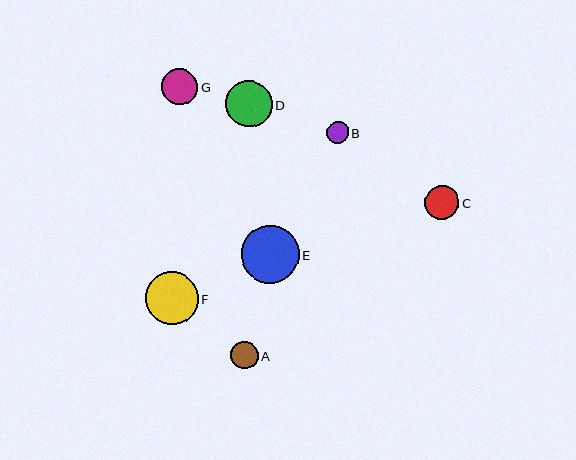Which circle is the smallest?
Circle B is the smallest with a size of approximately 22 pixels.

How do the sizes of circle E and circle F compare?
Circle E and circle F are approximately the same size.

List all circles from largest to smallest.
From largest to smallest: E, F, D, G, C, A, B.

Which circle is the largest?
Circle E is the largest with a size of approximately 58 pixels.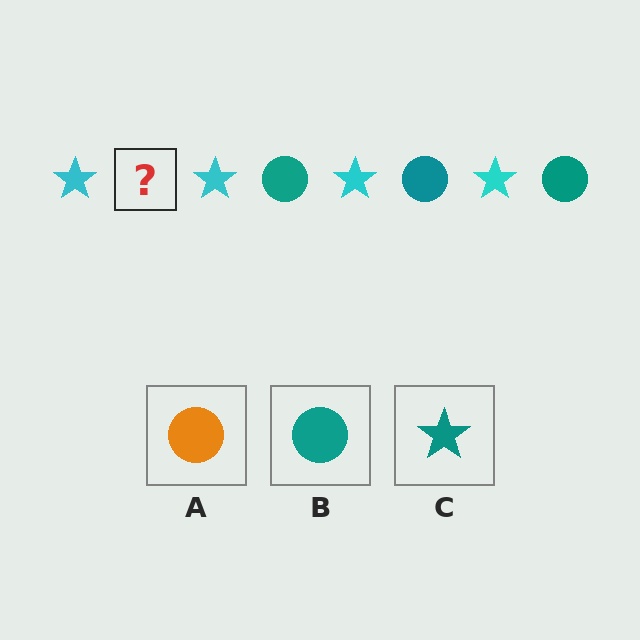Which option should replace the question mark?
Option B.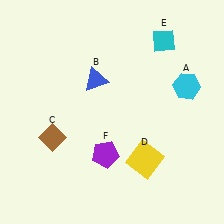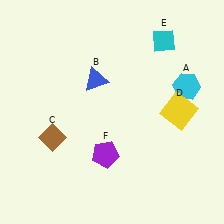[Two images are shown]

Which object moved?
The yellow square (D) moved up.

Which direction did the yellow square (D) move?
The yellow square (D) moved up.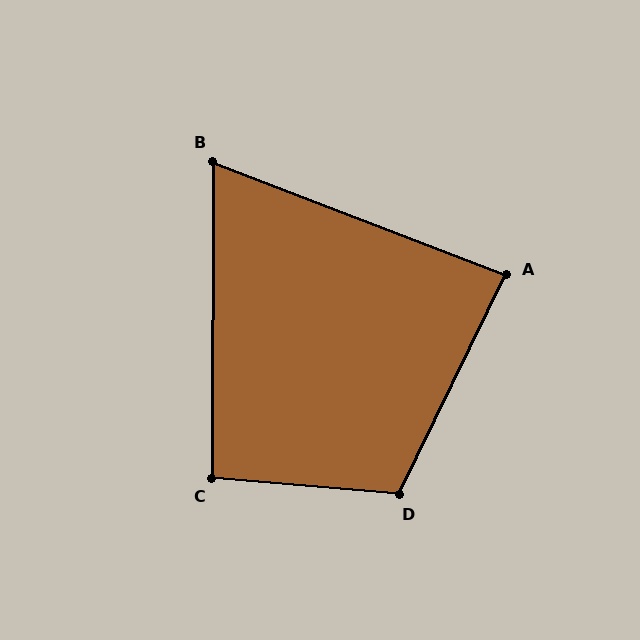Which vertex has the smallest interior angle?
B, at approximately 69 degrees.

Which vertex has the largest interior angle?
D, at approximately 111 degrees.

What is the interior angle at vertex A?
Approximately 85 degrees (approximately right).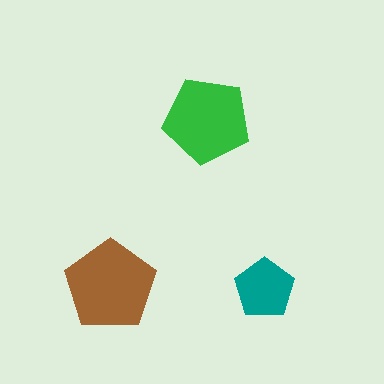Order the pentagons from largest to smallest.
the brown one, the green one, the teal one.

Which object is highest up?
The green pentagon is topmost.